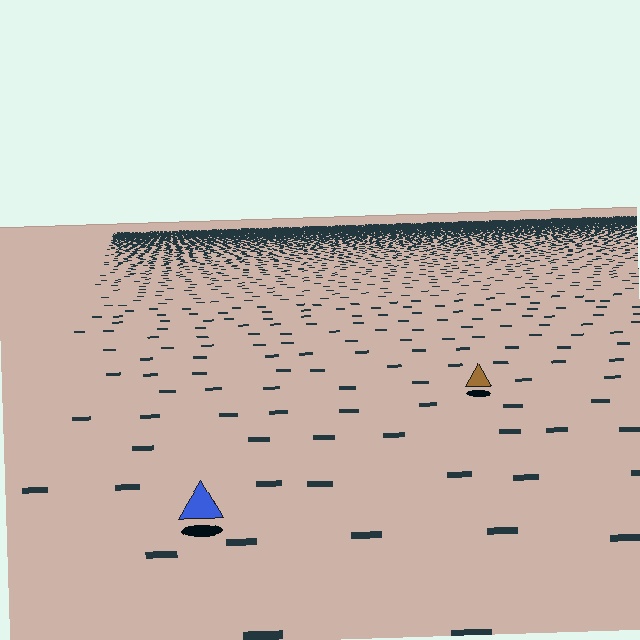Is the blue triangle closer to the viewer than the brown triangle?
Yes. The blue triangle is closer — you can tell from the texture gradient: the ground texture is coarser near it.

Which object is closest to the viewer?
The blue triangle is closest. The texture marks near it are larger and more spread out.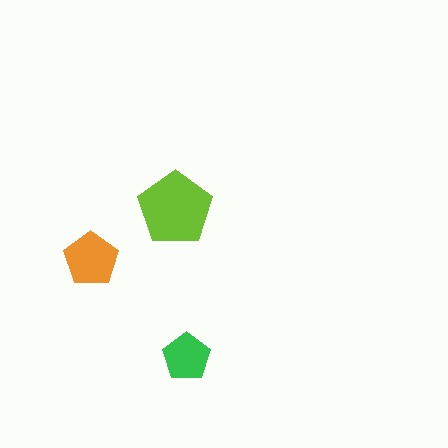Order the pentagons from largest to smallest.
the lime one, the orange one, the green one.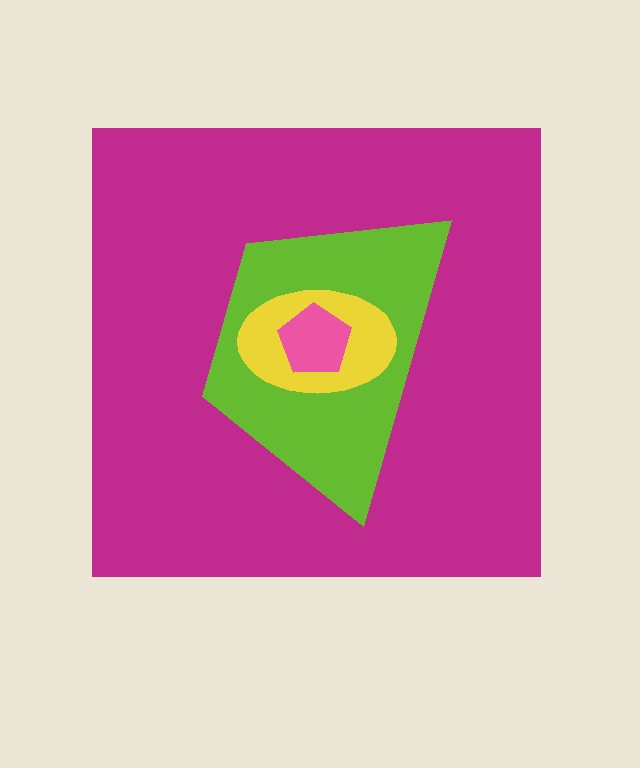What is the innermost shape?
The pink pentagon.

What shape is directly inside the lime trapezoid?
The yellow ellipse.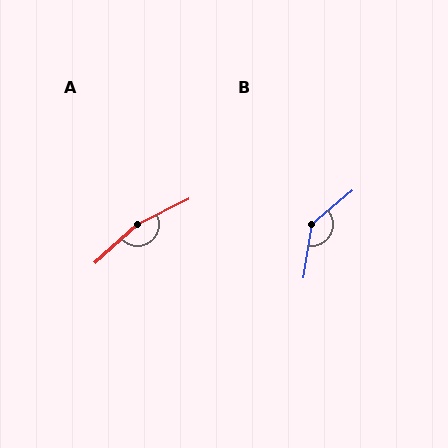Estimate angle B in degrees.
Approximately 139 degrees.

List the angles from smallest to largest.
B (139°), A (164°).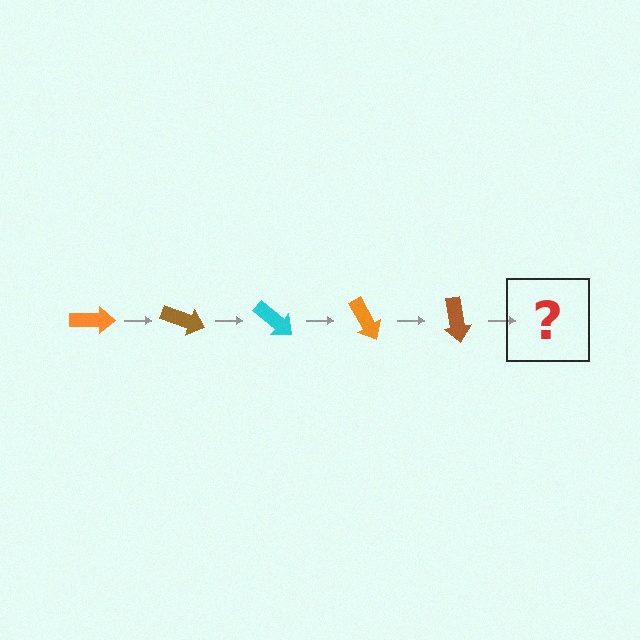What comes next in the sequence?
The next element should be a cyan arrow, rotated 100 degrees from the start.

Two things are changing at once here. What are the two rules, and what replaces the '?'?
The two rules are that it rotates 20 degrees each step and the color cycles through orange, brown, and cyan. The '?' should be a cyan arrow, rotated 100 degrees from the start.